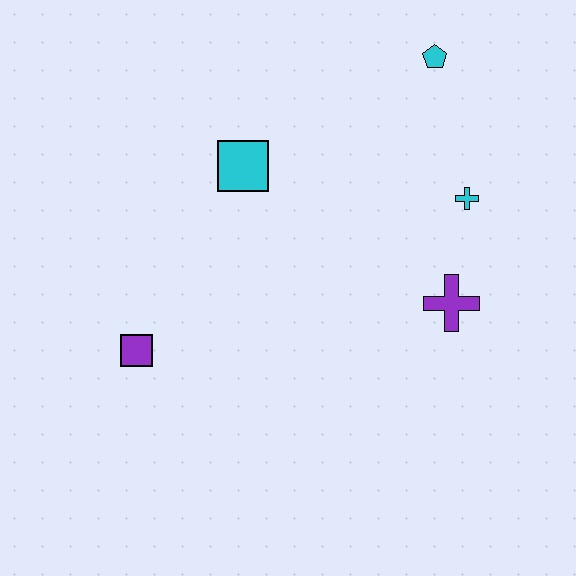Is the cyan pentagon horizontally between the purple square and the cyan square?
No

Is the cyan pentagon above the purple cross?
Yes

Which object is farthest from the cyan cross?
The purple square is farthest from the cyan cross.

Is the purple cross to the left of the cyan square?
No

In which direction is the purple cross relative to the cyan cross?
The purple cross is below the cyan cross.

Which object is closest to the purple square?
The cyan square is closest to the purple square.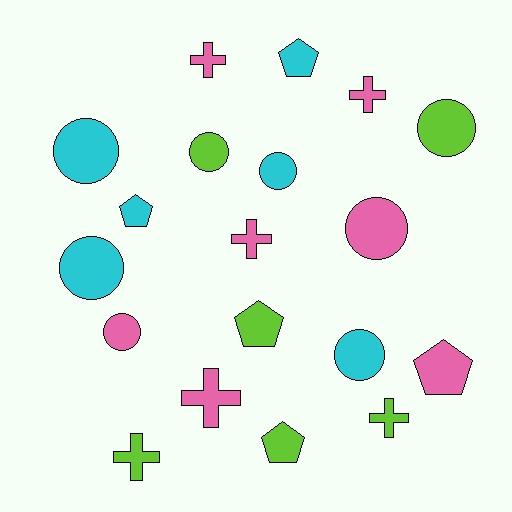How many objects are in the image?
There are 19 objects.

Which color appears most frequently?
Pink, with 7 objects.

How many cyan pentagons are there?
There are 2 cyan pentagons.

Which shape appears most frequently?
Circle, with 8 objects.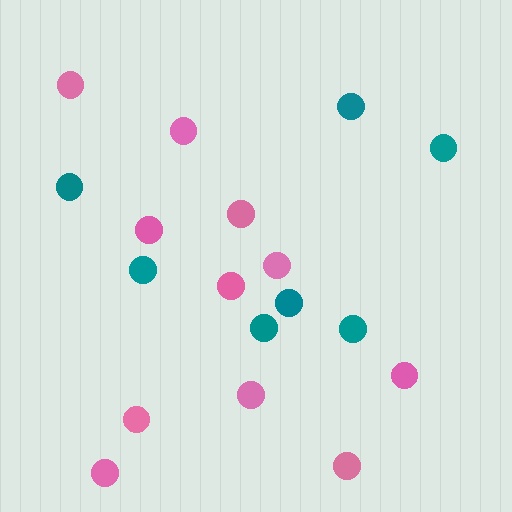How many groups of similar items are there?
There are 2 groups: one group of teal circles (7) and one group of pink circles (11).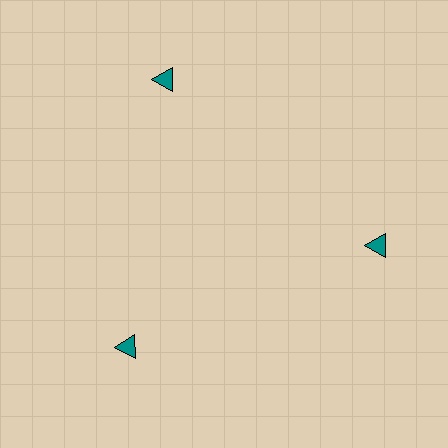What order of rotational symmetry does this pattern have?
This pattern has 3-fold rotational symmetry.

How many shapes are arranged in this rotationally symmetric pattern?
There are 3 shapes, arranged in 3 groups of 1.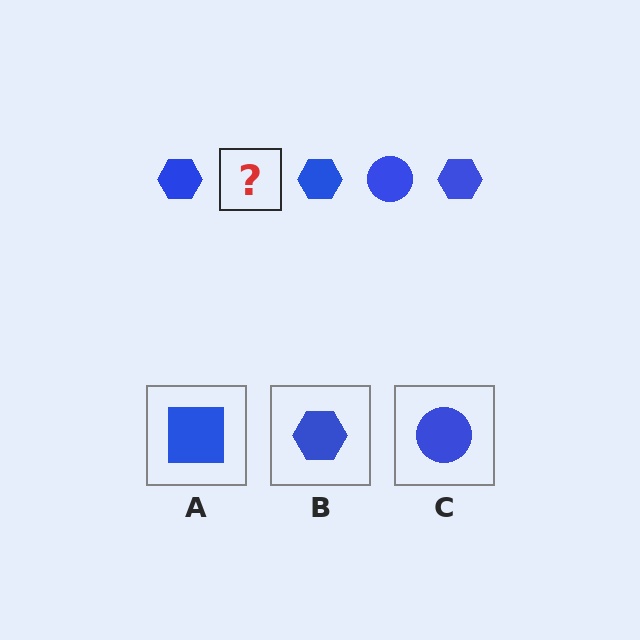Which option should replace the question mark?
Option C.